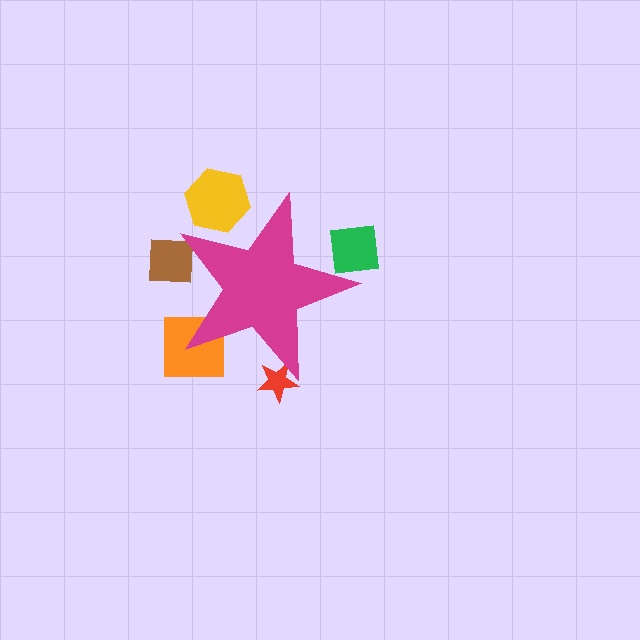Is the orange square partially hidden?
Yes, the orange square is partially hidden behind the magenta star.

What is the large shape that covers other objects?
A magenta star.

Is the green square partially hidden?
Yes, the green square is partially hidden behind the magenta star.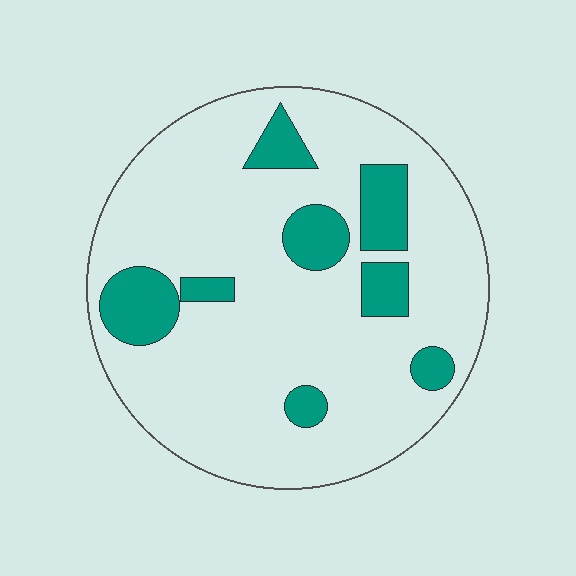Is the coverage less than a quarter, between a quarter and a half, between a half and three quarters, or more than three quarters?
Less than a quarter.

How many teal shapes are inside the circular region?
8.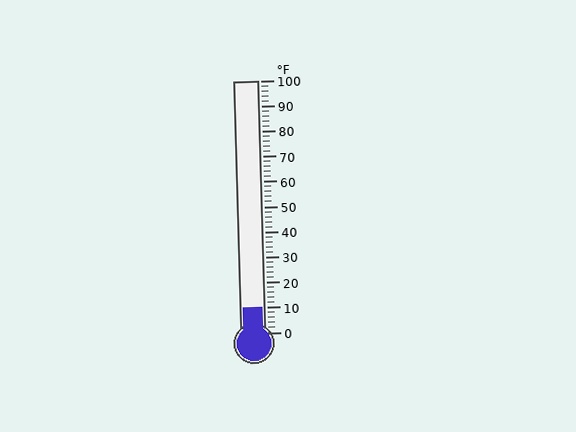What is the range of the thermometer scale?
The thermometer scale ranges from 0°F to 100°F.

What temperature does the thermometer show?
The thermometer shows approximately 10°F.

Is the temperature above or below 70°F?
The temperature is below 70°F.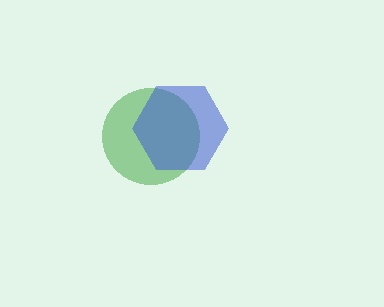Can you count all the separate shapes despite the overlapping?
Yes, there are 2 separate shapes.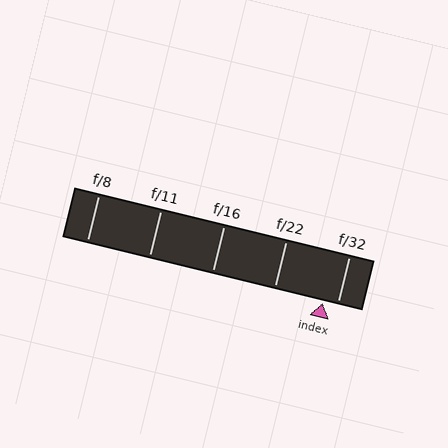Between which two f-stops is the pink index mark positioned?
The index mark is between f/22 and f/32.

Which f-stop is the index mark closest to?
The index mark is closest to f/32.